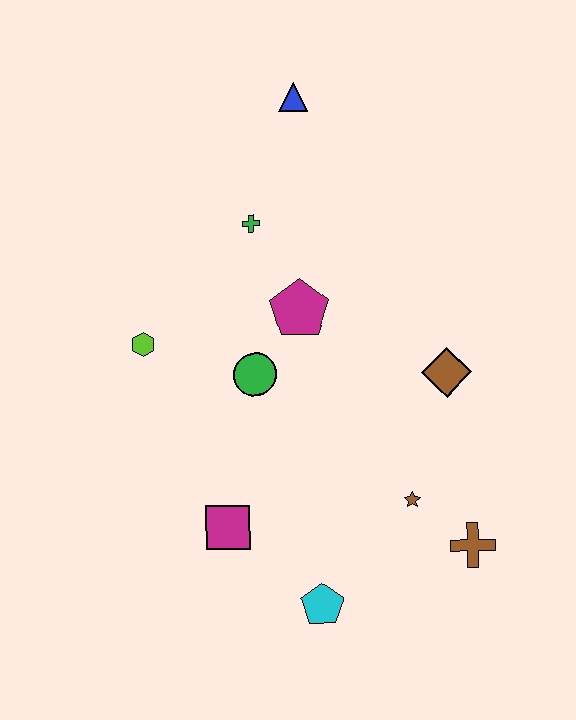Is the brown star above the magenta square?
Yes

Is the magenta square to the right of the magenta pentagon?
No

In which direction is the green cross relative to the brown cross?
The green cross is above the brown cross.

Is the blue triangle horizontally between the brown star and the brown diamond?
No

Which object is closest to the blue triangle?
The green cross is closest to the blue triangle.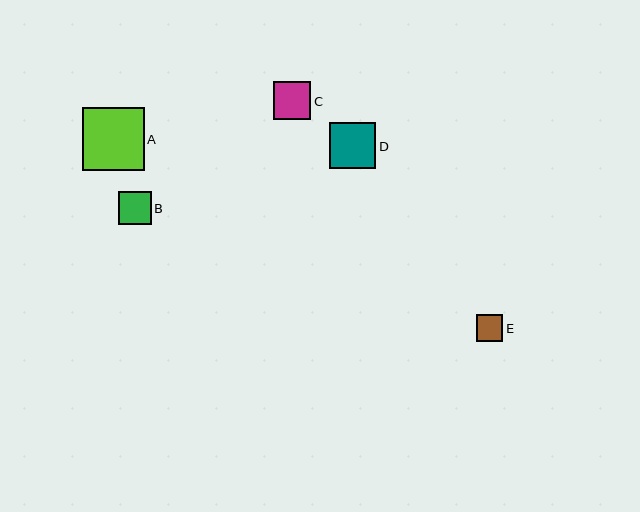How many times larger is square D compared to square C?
Square D is approximately 1.2 times the size of square C.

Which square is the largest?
Square A is the largest with a size of approximately 62 pixels.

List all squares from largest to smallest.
From largest to smallest: A, D, C, B, E.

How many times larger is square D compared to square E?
Square D is approximately 1.7 times the size of square E.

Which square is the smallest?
Square E is the smallest with a size of approximately 27 pixels.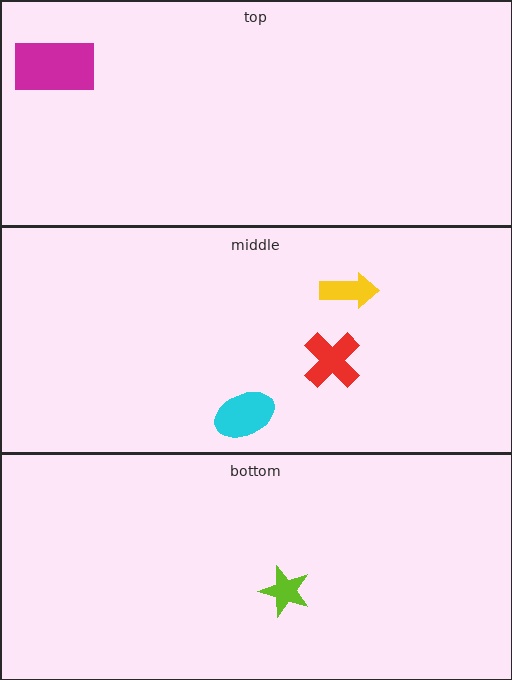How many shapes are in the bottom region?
1.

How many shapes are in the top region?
1.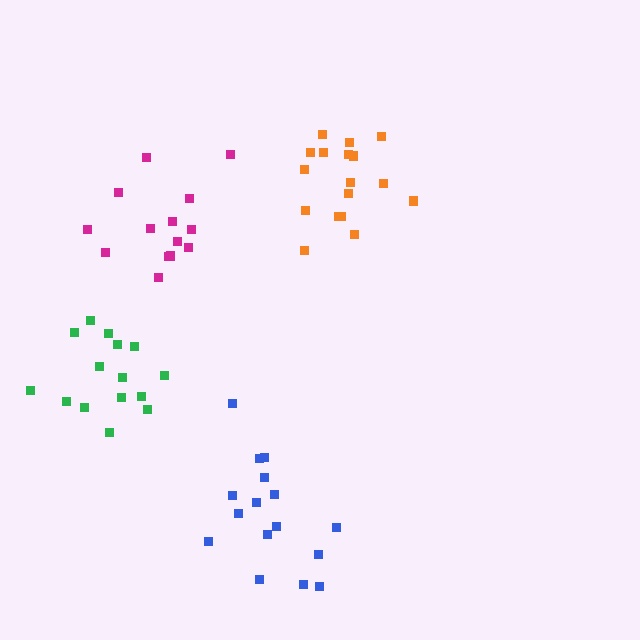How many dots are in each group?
Group 1: 14 dots, Group 2: 17 dots, Group 3: 16 dots, Group 4: 15 dots (62 total).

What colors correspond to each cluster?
The clusters are colored: magenta, orange, blue, green.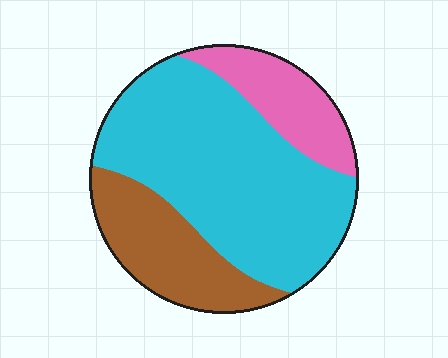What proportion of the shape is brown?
Brown takes up less than a quarter of the shape.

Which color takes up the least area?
Pink, at roughly 15%.